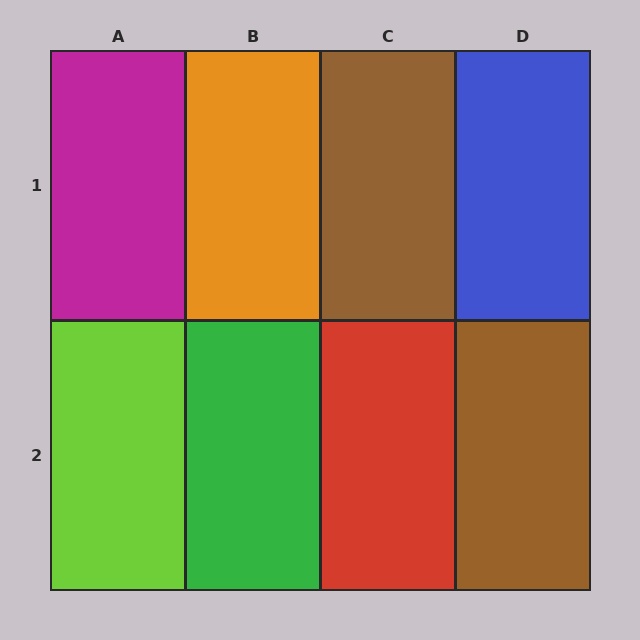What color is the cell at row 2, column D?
Brown.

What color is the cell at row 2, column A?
Lime.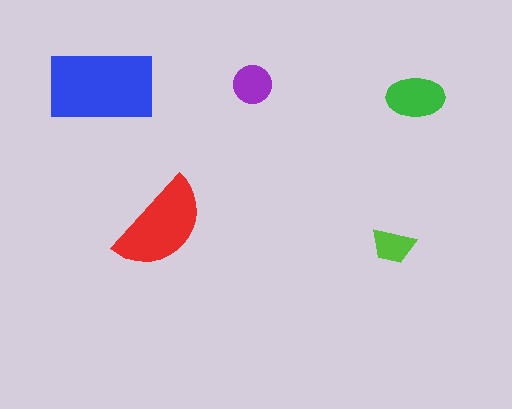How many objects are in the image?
There are 5 objects in the image.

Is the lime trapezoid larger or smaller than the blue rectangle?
Smaller.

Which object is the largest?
The blue rectangle.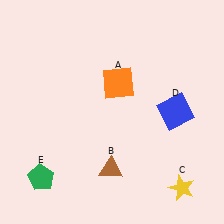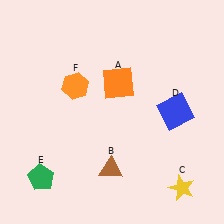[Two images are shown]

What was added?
An orange hexagon (F) was added in Image 2.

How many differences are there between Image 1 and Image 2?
There is 1 difference between the two images.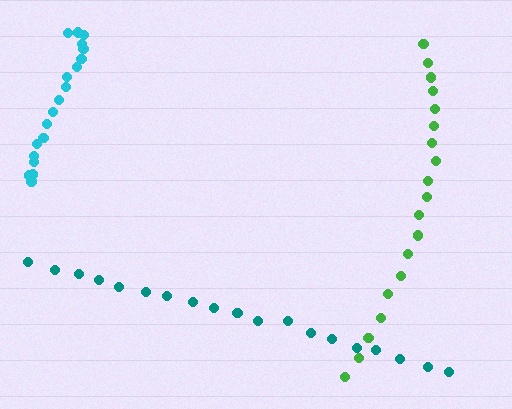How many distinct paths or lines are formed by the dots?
There are 3 distinct paths.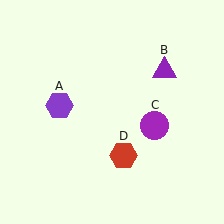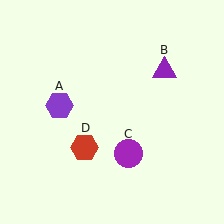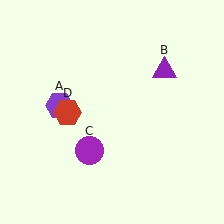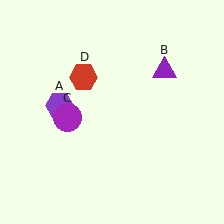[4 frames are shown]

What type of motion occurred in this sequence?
The purple circle (object C), red hexagon (object D) rotated clockwise around the center of the scene.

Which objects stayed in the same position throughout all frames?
Purple hexagon (object A) and purple triangle (object B) remained stationary.